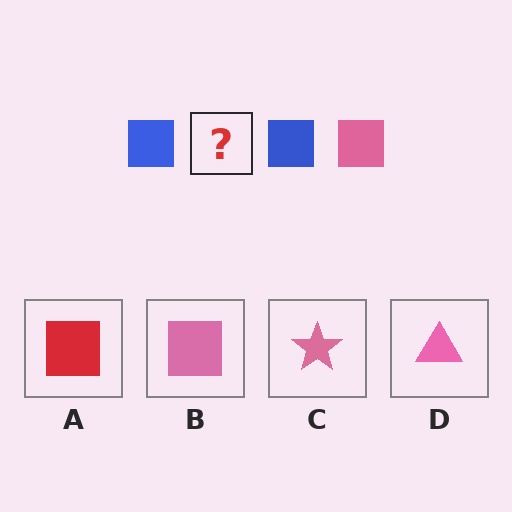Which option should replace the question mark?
Option B.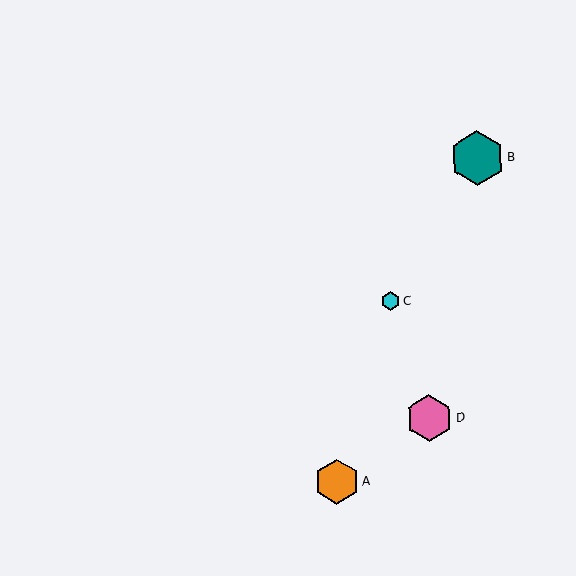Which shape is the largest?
The teal hexagon (labeled B) is the largest.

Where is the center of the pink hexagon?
The center of the pink hexagon is at (429, 418).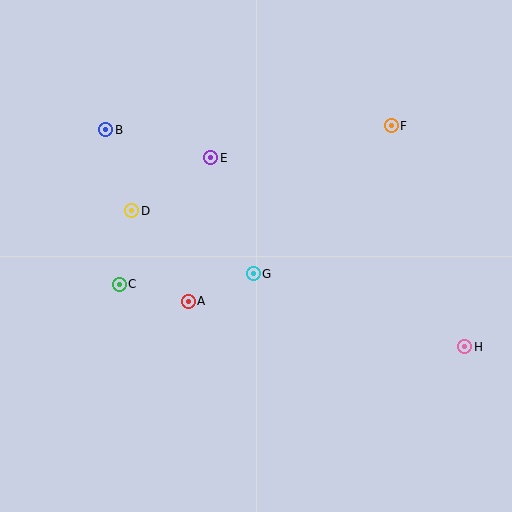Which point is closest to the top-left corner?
Point B is closest to the top-left corner.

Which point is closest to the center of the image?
Point G at (253, 274) is closest to the center.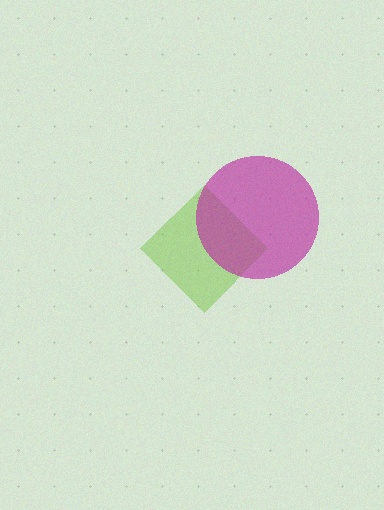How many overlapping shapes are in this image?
There are 2 overlapping shapes in the image.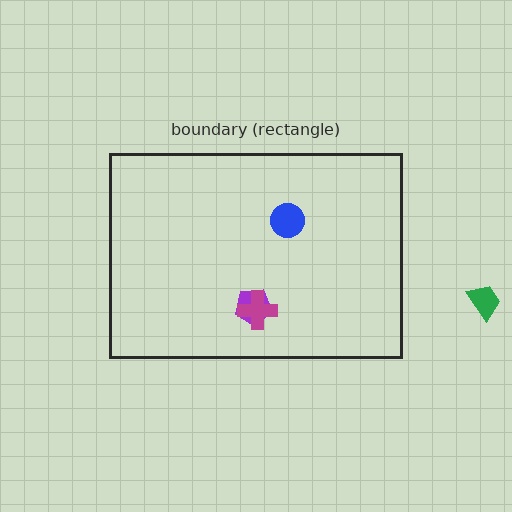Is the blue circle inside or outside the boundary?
Inside.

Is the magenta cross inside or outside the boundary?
Inside.